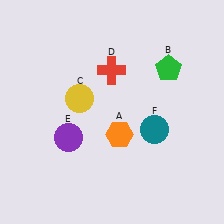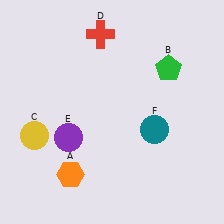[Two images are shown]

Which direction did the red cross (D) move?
The red cross (D) moved up.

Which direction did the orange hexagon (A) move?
The orange hexagon (A) moved left.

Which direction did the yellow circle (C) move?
The yellow circle (C) moved left.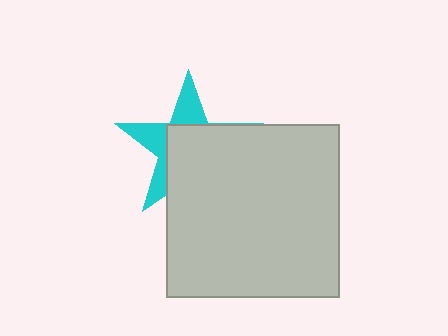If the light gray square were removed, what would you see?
You would see the complete cyan star.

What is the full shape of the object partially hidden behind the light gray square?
The partially hidden object is a cyan star.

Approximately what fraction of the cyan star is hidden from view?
Roughly 63% of the cyan star is hidden behind the light gray square.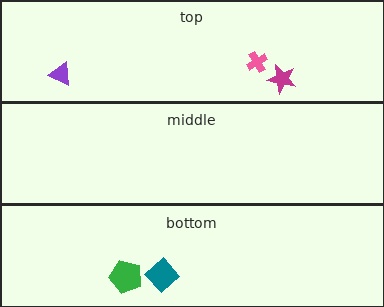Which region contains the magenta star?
The top region.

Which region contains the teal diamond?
The bottom region.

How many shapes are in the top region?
3.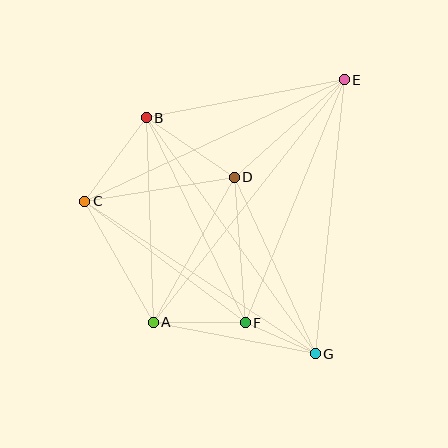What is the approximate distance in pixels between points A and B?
The distance between A and B is approximately 205 pixels.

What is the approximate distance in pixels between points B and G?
The distance between B and G is approximately 290 pixels.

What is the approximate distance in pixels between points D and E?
The distance between D and E is approximately 147 pixels.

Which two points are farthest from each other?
Points A and E are farthest from each other.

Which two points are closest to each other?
Points F and G are closest to each other.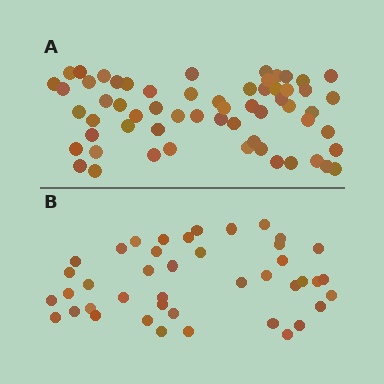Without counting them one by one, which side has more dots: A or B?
Region A (the top region) has more dots.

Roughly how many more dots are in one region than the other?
Region A has approximately 20 more dots than region B.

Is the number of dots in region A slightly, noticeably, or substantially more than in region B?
Region A has noticeably more, but not dramatically so. The ratio is roughly 1.4 to 1.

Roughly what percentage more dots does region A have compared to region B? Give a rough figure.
About 45% more.